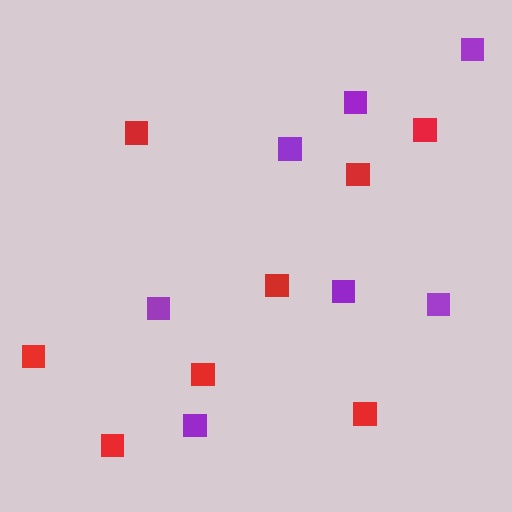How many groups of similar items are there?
There are 2 groups: one group of red squares (8) and one group of purple squares (7).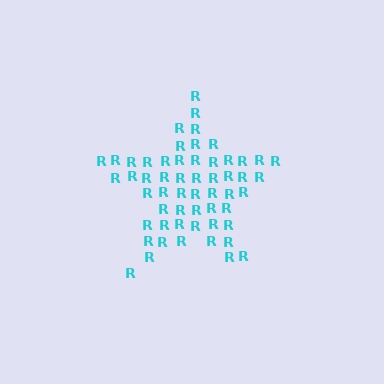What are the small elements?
The small elements are letter R's.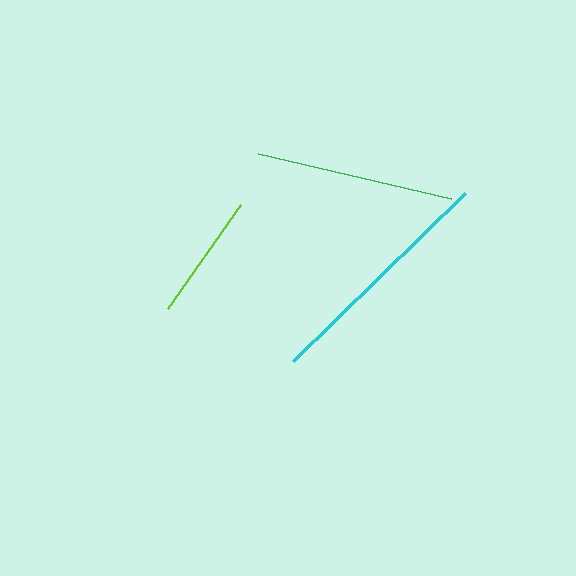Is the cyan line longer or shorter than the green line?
The cyan line is longer than the green line.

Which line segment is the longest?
The cyan line is the longest at approximately 240 pixels.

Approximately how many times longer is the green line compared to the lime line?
The green line is approximately 1.6 times the length of the lime line.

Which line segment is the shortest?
The lime line is the shortest at approximately 127 pixels.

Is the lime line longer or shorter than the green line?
The green line is longer than the lime line.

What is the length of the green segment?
The green segment is approximately 198 pixels long.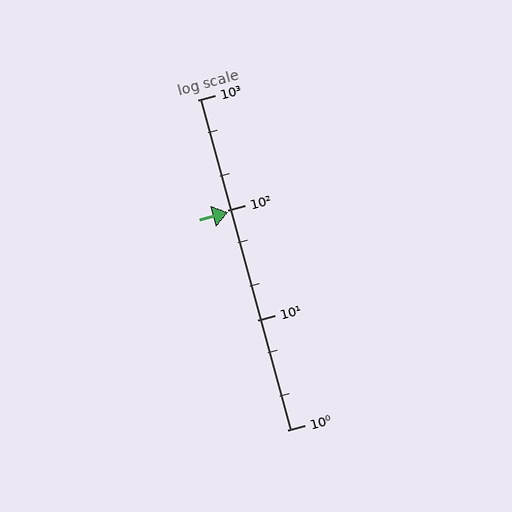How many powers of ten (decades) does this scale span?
The scale spans 3 decades, from 1 to 1000.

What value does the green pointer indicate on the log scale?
The pointer indicates approximately 96.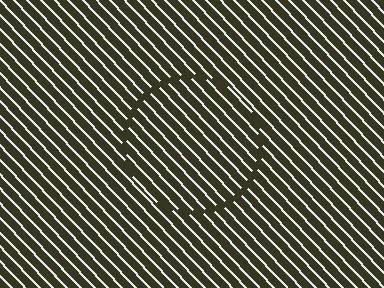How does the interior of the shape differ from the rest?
The interior of the shape contains the same grating, shifted by half a period — the contour is defined by the phase discontinuity where line-ends from the inner and outer gratings abut.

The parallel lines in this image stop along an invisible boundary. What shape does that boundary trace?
An illusory circle. The interior of the shape contains the same grating, shifted by half a period — the contour is defined by the phase discontinuity where line-ends from the inner and outer gratings abut.